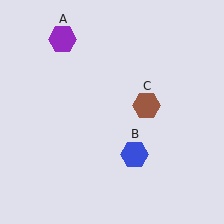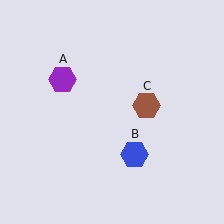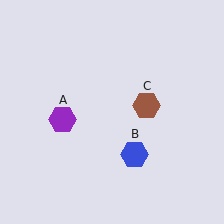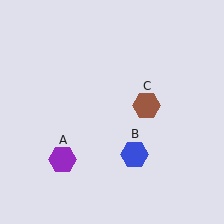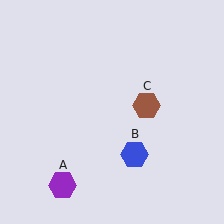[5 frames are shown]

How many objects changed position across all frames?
1 object changed position: purple hexagon (object A).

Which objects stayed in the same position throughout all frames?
Blue hexagon (object B) and brown hexagon (object C) remained stationary.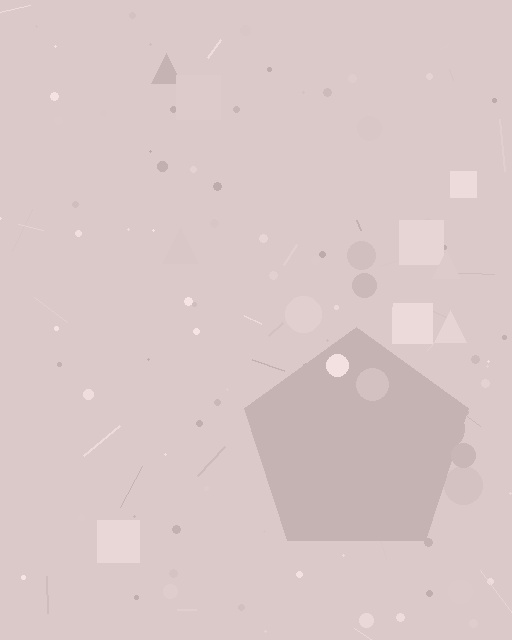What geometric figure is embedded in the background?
A pentagon is embedded in the background.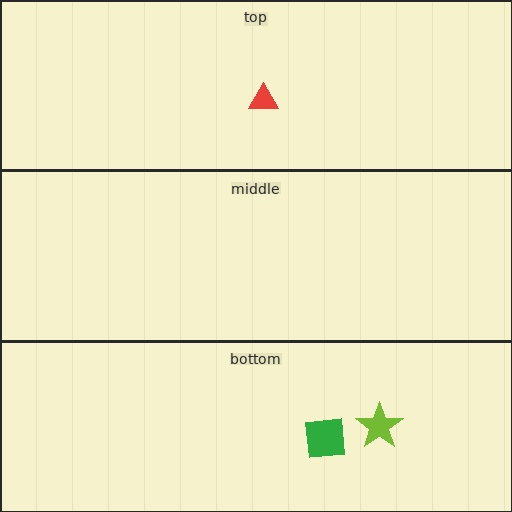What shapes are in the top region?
The red triangle.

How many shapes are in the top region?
1.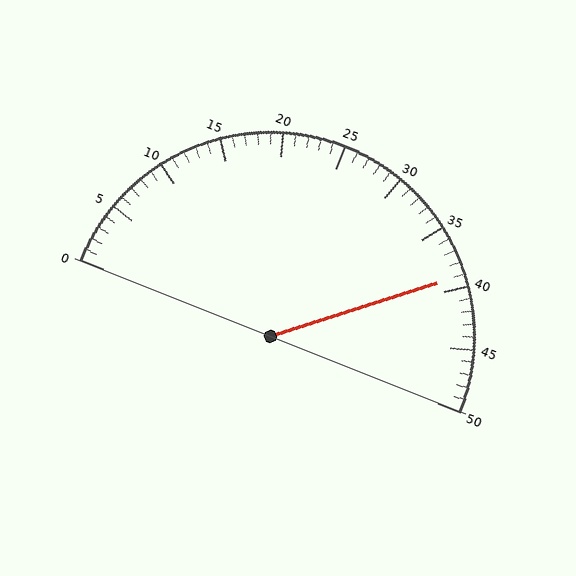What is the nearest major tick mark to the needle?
The nearest major tick mark is 40.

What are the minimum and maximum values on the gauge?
The gauge ranges from 0 to 50.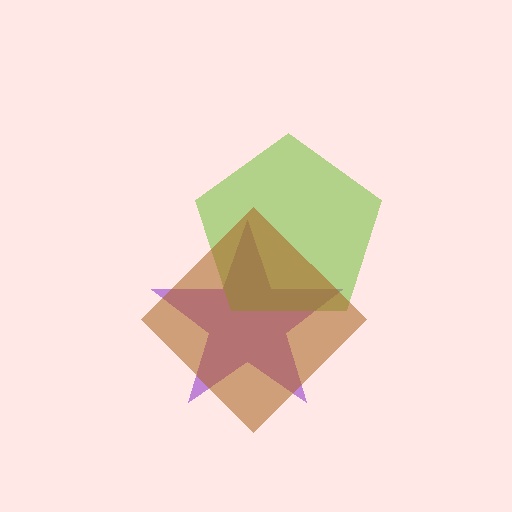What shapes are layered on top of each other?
The layered shapes are: a purple star, a lime pentagon, a brown diamond.